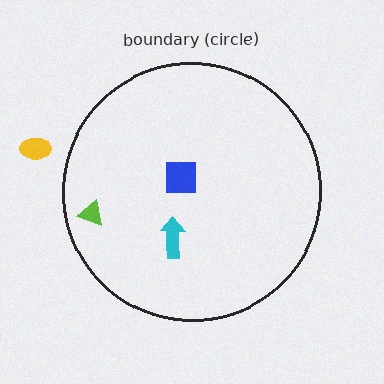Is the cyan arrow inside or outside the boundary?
Inside.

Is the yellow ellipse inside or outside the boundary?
Outside.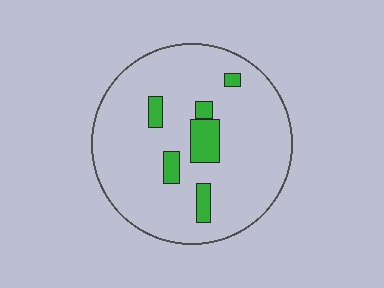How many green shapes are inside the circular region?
6.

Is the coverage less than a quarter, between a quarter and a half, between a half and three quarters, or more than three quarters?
Less than a quarter.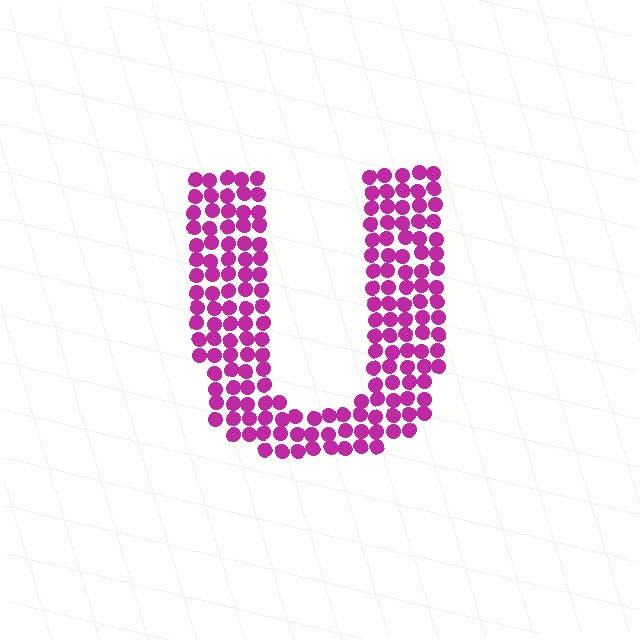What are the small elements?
The small elements are circles.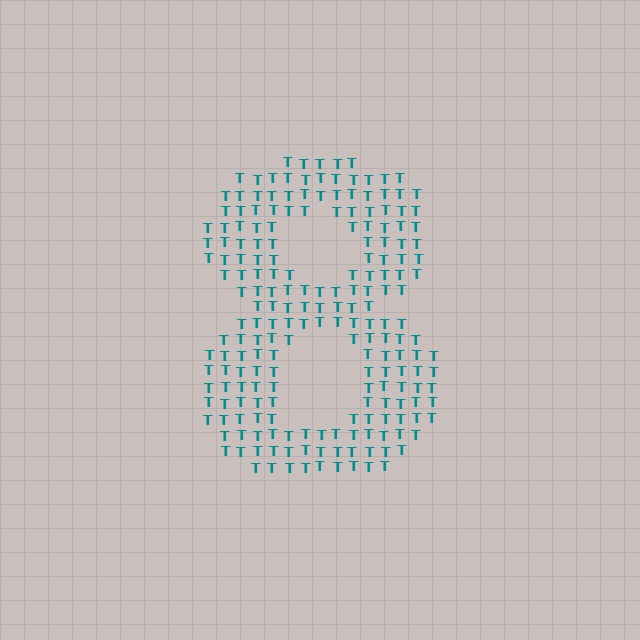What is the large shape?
The large shape is the digit 8.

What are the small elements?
The small elements are letter T's.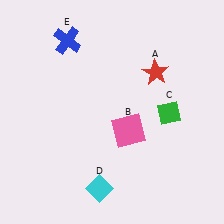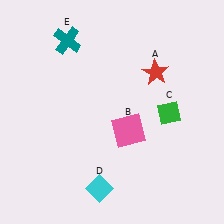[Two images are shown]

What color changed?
The cross (E) changed from blue in Image 1 to teal in Image 2.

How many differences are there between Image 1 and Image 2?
There is 1 difference between the two images.